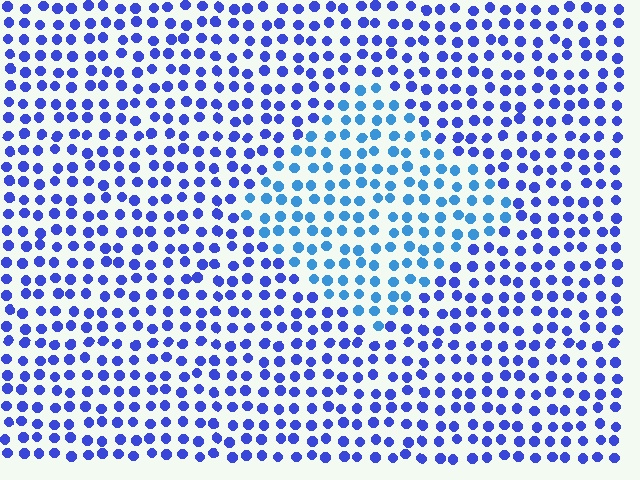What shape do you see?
I see a diamond.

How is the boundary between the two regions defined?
The boundary is defined purely by a slight shift in hue (about 30 degrees). Spacing, size, and orientation are identical on both sides.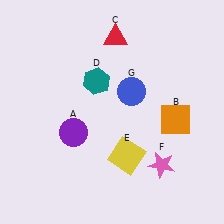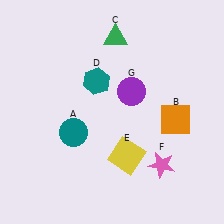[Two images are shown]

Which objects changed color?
A changed from purple to teal. C changed from red to green. G changed from blue to purple.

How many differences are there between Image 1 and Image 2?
There are 3 differences between the two images.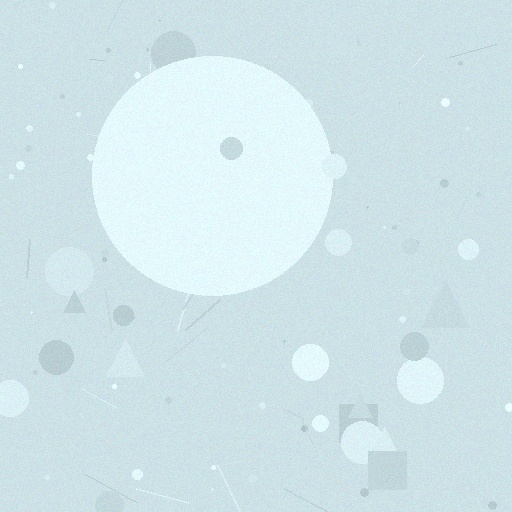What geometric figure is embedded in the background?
A circle is embedded in the background.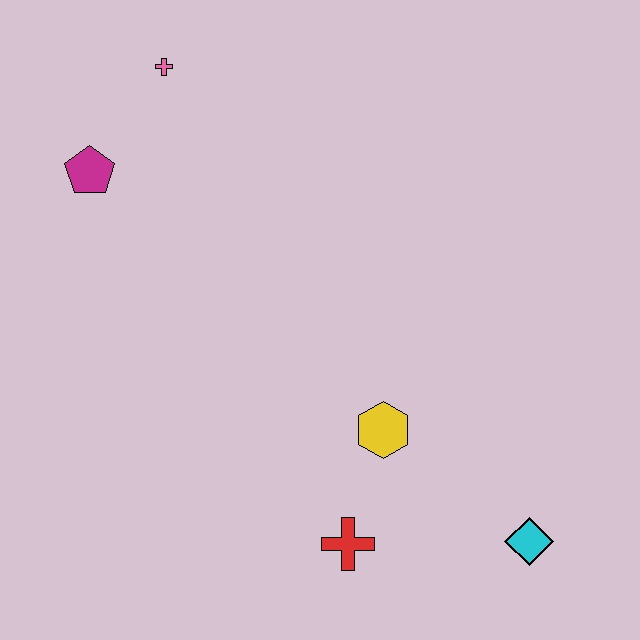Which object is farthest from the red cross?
The pink cross is farthest from the red cross.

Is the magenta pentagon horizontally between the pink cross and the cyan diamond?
No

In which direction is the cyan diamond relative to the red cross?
The cyan diamond is to the right of the red cross.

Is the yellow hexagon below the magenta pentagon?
Yes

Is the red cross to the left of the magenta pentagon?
No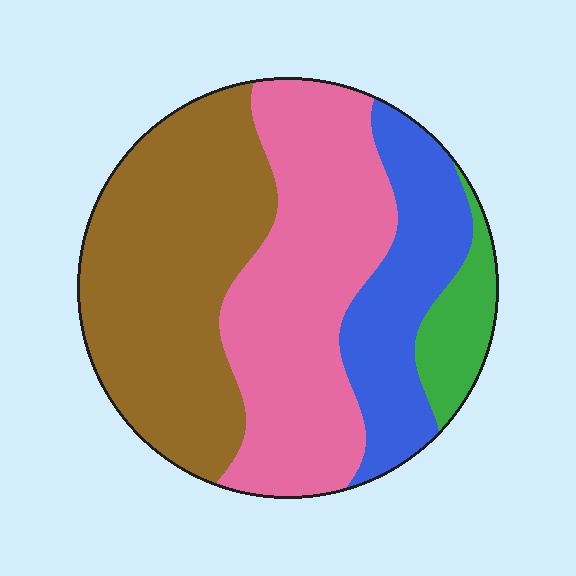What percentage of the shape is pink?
Pink covers around 35% of the shape.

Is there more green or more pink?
Pink.